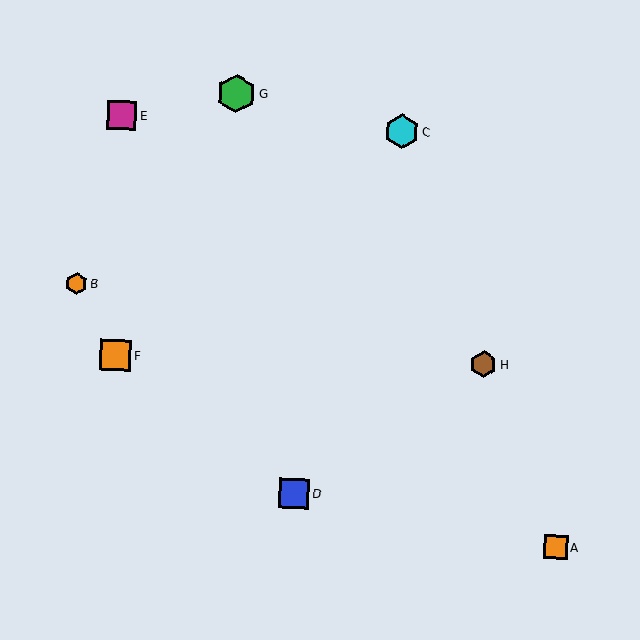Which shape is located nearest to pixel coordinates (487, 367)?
The brown hexagon (labeled H) at (483, 364) is nearest to that location.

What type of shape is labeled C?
Shape C is a cyan hexagon.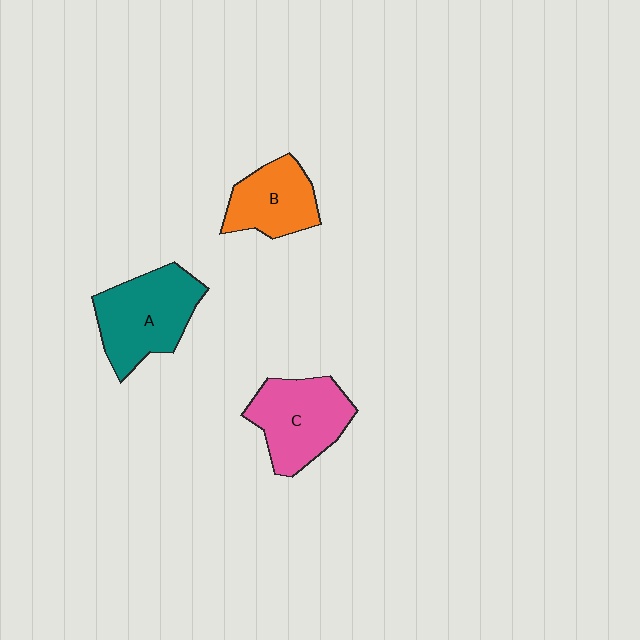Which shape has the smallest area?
Shape B (orange).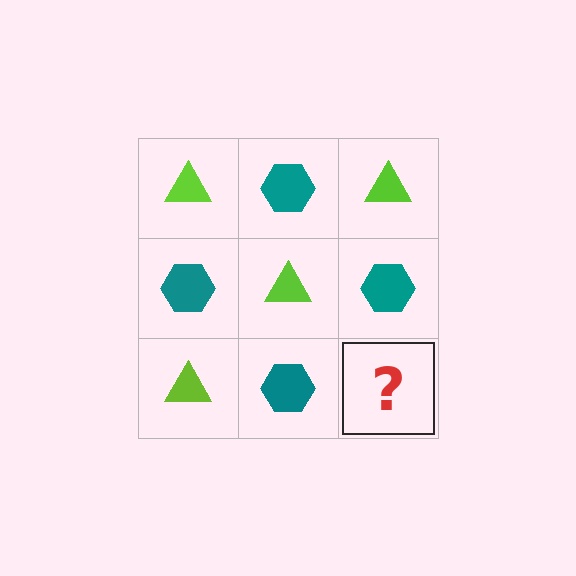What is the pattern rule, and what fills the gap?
The rule is that it alternates lime triangle and teal hexagon in a checkerboard pattern. The gap should be filled with a lime triangle.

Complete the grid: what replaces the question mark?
The question mark should be replaced with a lime triangle.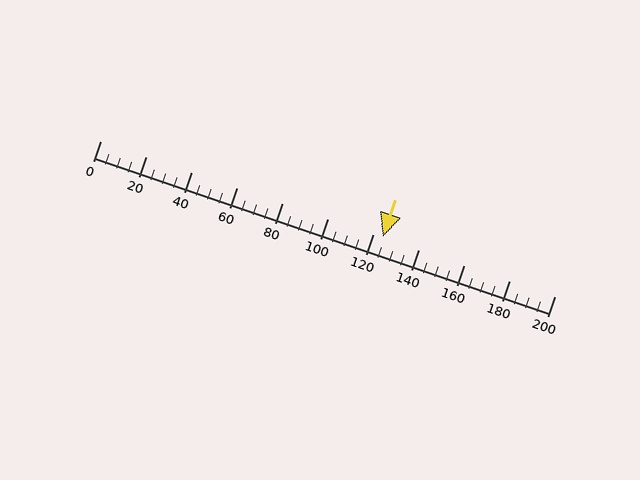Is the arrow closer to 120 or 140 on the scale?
The arrow is closer to 120.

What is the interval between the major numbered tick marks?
The major tick marks are spaced 20 units apart.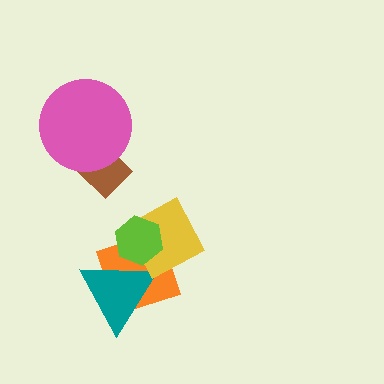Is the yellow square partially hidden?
Yes, it is partially covered by another shape.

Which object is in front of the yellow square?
The lime hexagon is in front of the yellow square.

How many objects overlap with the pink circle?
1 object overlaps with the pink circle.